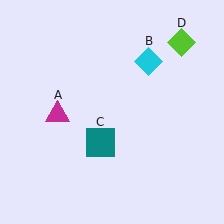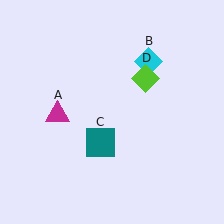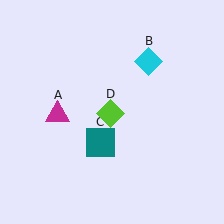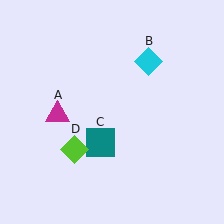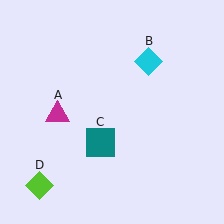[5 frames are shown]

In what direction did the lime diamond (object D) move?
The lime diamond (object D) moved down and to the left.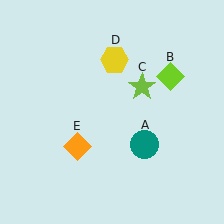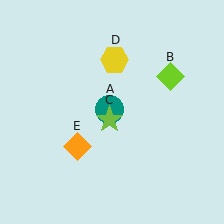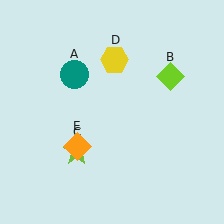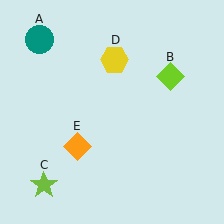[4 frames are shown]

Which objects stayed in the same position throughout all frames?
Lime diamond (object B) and yellow hexagon (object D) and orange diamond (object E) remained stationary.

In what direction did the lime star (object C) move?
The lime star (object C) moved down and to the left.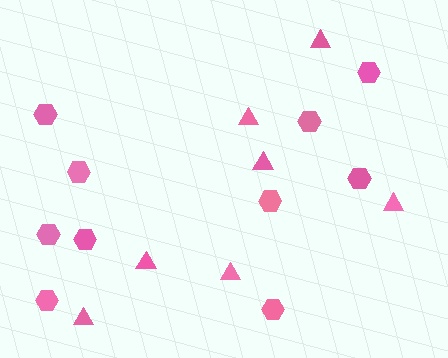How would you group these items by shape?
There are 2 groups: one group of triangles (7) and one group of hexagons (10).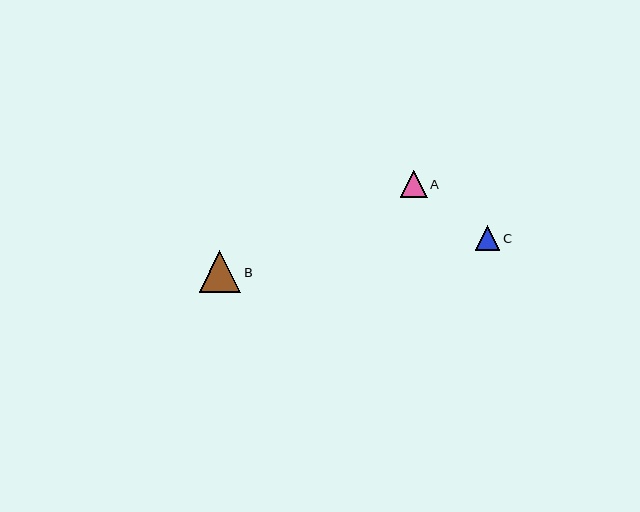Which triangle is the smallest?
Triangle C is the smallest with a size of approximately 25 pixels.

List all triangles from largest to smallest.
From largest to smallest: B, A, C.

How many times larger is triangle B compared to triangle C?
Triangle B is approximately 1.7 times the size of triangle C.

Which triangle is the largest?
Triangle B is the largest with a size of approximately 42 pixels.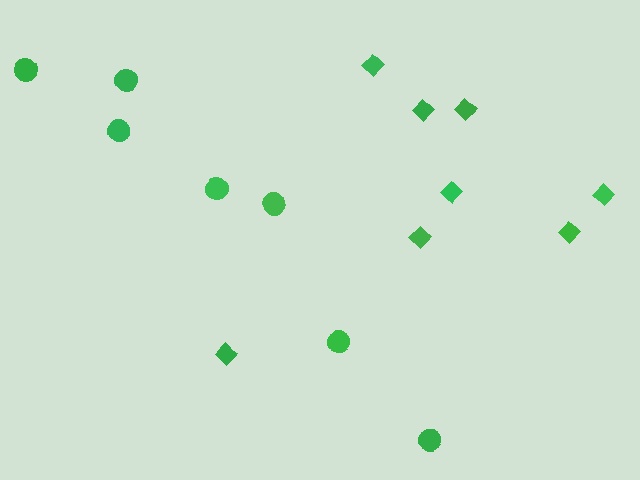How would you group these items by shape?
There are 2 groups: one group of diamonds (8) and one group of circles (7).